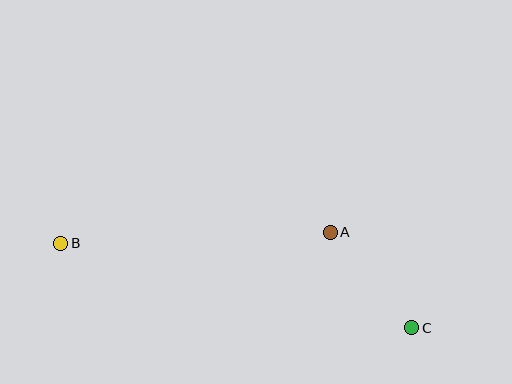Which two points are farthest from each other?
Points B and C are farthest from each other.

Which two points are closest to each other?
Points A and C are closest to each other.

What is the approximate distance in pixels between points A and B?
The distance between A and B is approximately 270 pixels.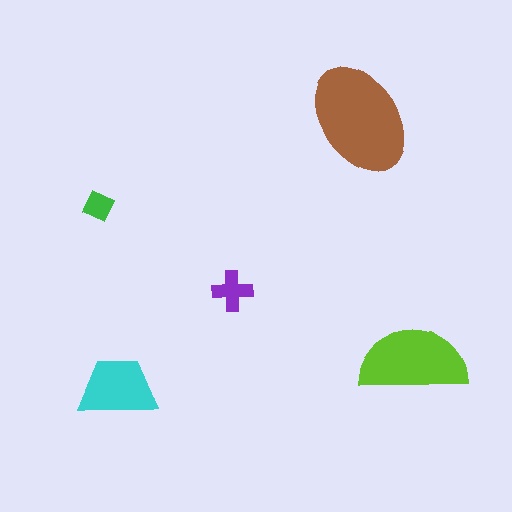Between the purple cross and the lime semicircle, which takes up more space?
The lime semicircle.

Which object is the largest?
The brown ellipse.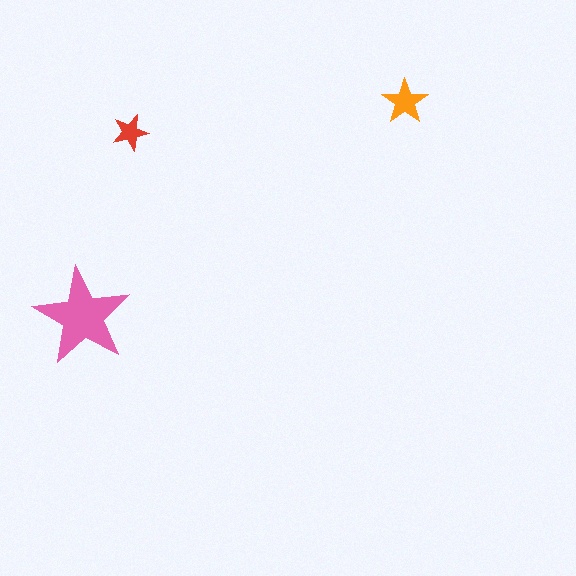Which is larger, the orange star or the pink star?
The pink one.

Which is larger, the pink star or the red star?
The pink one.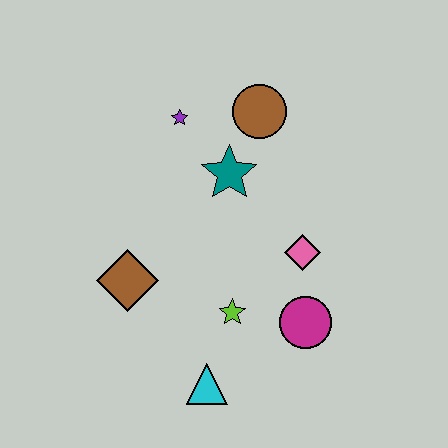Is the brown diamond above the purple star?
No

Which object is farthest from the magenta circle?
The purple star is farthest from the magenta circle.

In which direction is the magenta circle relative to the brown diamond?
The magenta circle is to the right of the brown diamond.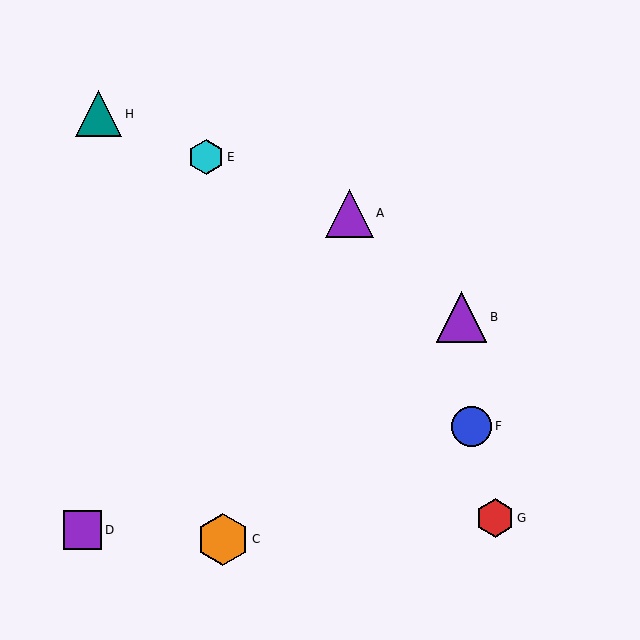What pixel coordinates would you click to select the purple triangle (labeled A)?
Click at (349, 213) to select the purple triangle A.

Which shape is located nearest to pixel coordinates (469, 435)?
The blue circle (labeled F) at (472, 426) is nearest to that location.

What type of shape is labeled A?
Shape A is a purple triangle.